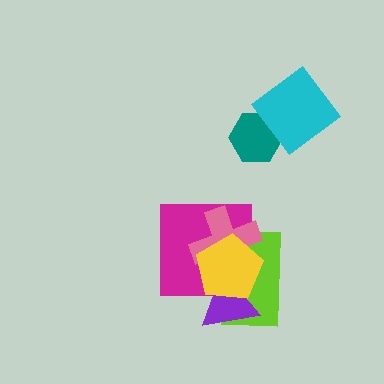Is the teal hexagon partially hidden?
Yes, it is partially covered by another shape.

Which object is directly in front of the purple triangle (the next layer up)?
The pink cross is directly in front of the purple triangle.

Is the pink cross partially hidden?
Yes, it is partially covered by another shape.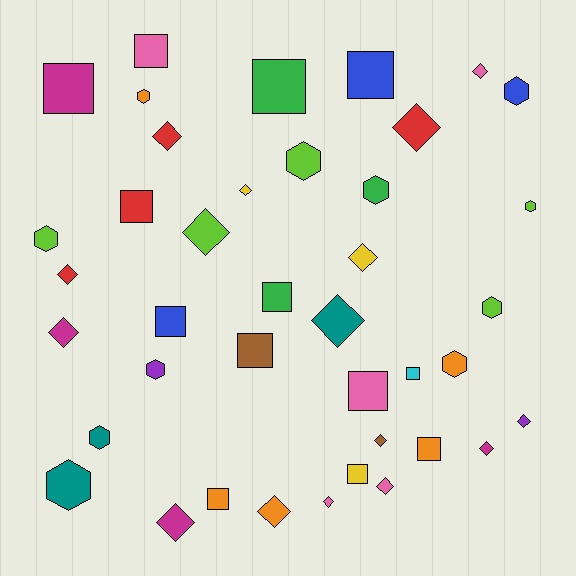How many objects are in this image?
There are 40 objects.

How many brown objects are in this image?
There are 2 brown objects.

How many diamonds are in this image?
There are 16 diamonds.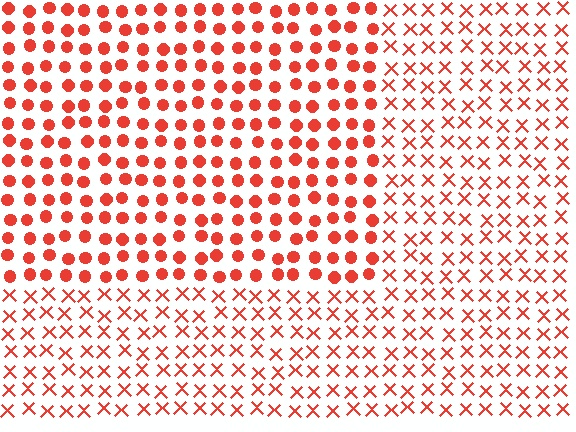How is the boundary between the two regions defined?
The boundary is defined by a change in element shape: circles inside vs. X marks outside. All elements share the same color and spacing.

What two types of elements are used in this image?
The image uses circles inside the rectangle region and X marks outside it.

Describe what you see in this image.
The image is filled with small red elements arranged in a uniform grid. A rectangle-shaped region contains circles, while the surrounding area contains X marks. The boundary is defined purely by the change in element shape.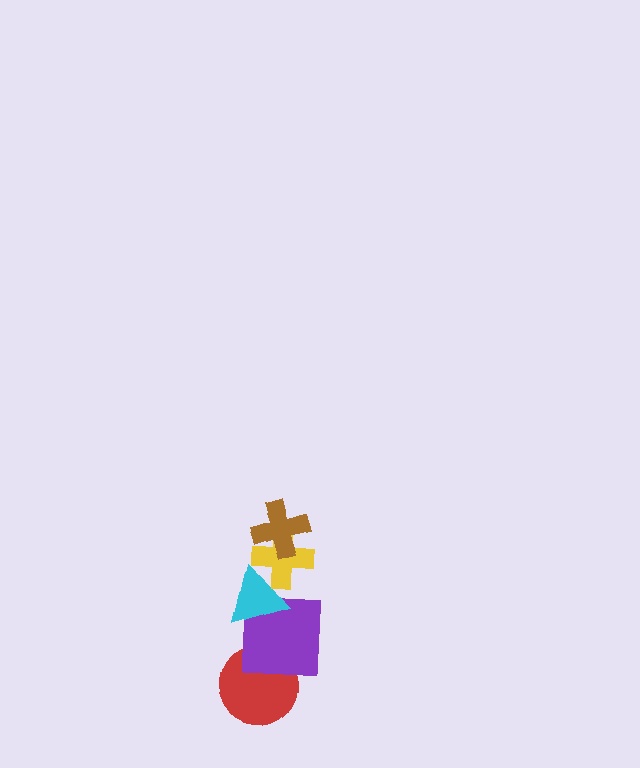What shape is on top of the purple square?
The cyan triangle is on top of the purple square.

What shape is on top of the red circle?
The purple square is on top of the red circle.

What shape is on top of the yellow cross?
The brown cross is on top of the yellow cross.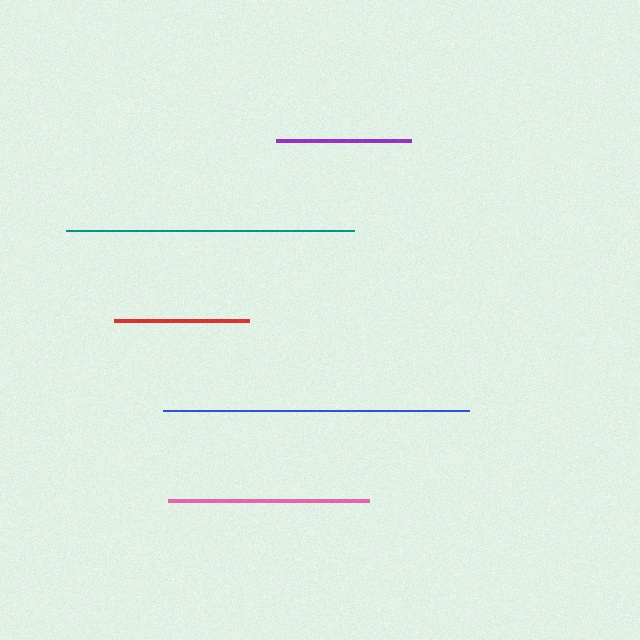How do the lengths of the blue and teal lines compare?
The blue and teal lines are approximately the same length.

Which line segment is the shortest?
The purple line is the shortest at approximately 135 pixels.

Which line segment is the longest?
The blue line is the longest at approximately 306 pixels.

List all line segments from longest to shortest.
From longest to shortest: blue, teal, pink, red, purple.